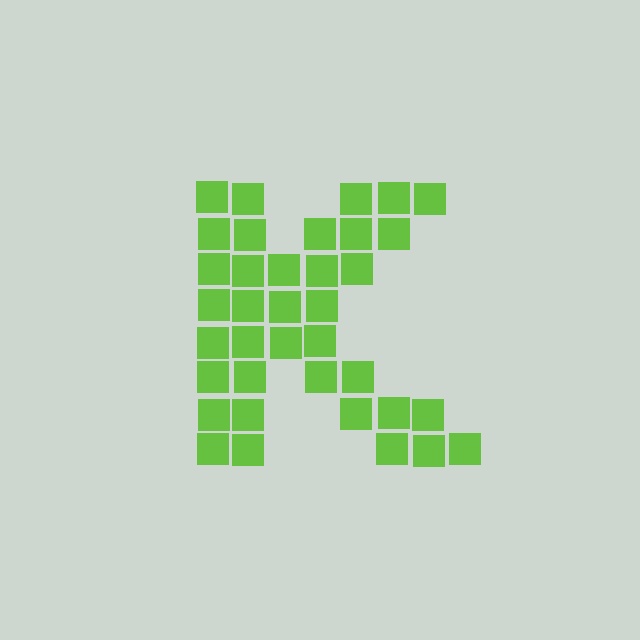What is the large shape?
The large shape is the letter K.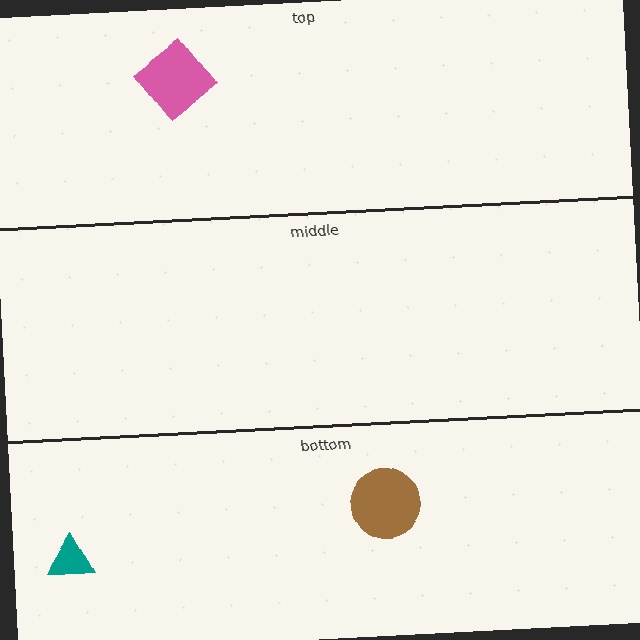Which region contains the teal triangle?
The bottom region.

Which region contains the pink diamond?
The top region.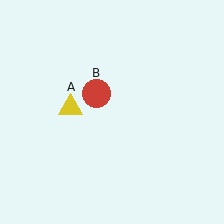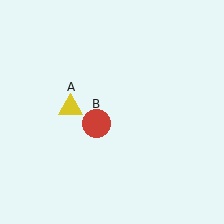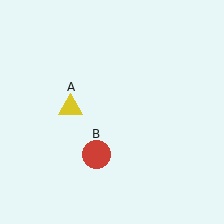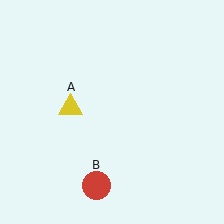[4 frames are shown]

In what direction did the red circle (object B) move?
The red circle (object B) moved down.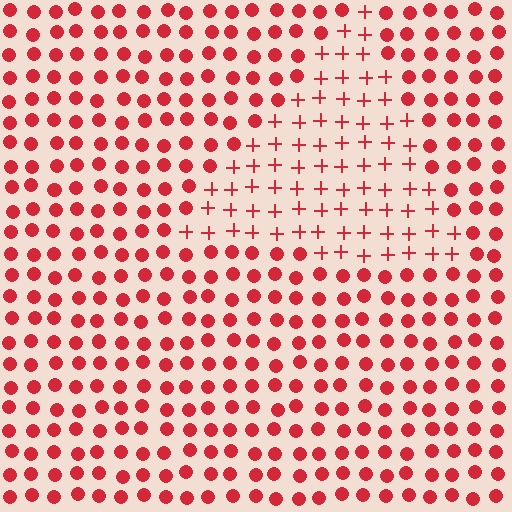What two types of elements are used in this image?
The image uses plus signs inside the triangle region and circles outside it.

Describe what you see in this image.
The image is filled with small red elements arranged in a uniform grid. A triangle-shaped region contains plus signs, while the surrounding area contains circles. The boundary is defined purely by the change in element shape.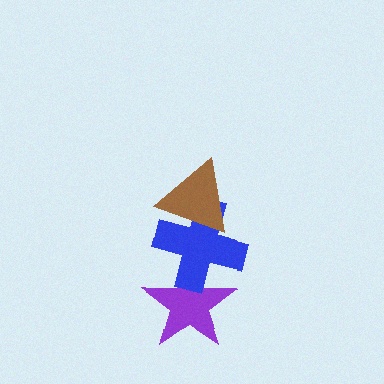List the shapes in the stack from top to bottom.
From top to bottom: the brown triangle, the blue cross, the purple star.